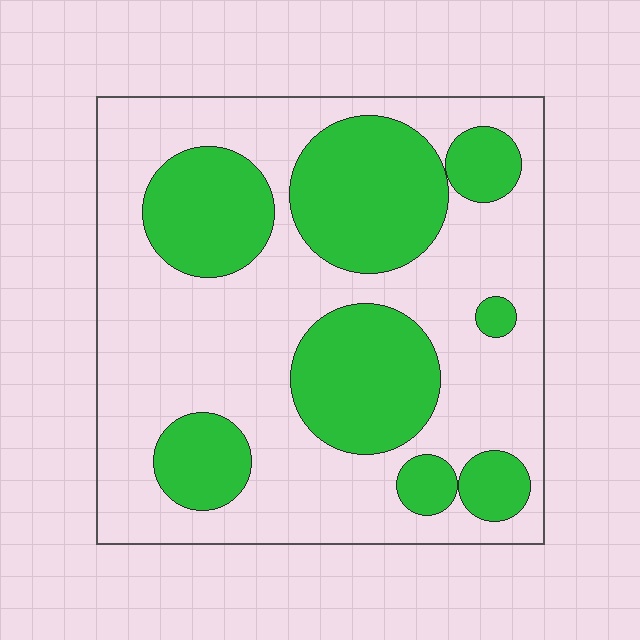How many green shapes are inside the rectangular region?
8.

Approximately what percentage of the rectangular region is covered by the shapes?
Approximately 35%.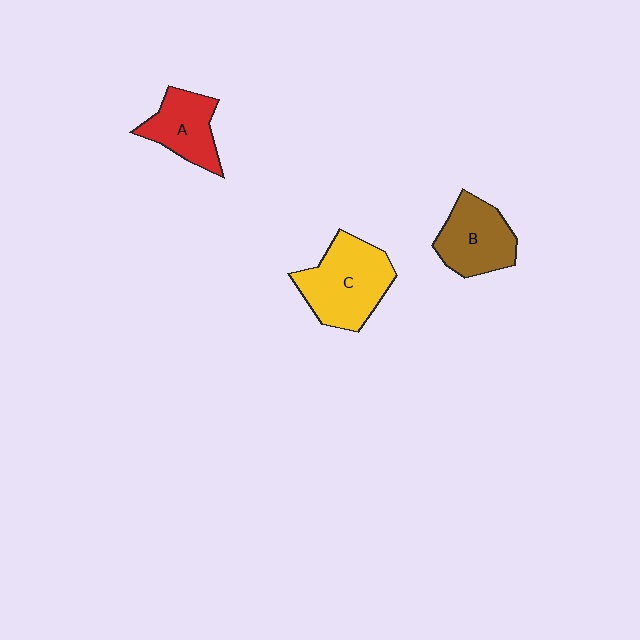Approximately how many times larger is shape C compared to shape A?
Approximately 1.5 times.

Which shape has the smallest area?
Shape A (red).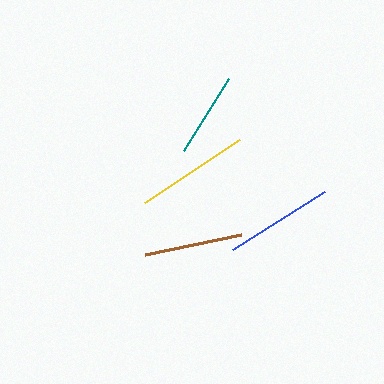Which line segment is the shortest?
The teal line is the shortest at approximately 85 pixels.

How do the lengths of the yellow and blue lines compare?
The yellow and blue lines are approximately the same length.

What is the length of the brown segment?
The brown segment is approximately 98 pixels long.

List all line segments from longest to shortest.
From longest to shortest: yellow, blue, brown, teal.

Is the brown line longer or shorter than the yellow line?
The yellow line is longer than the brown line.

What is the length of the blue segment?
The blue segment is approximately 109 pixels long.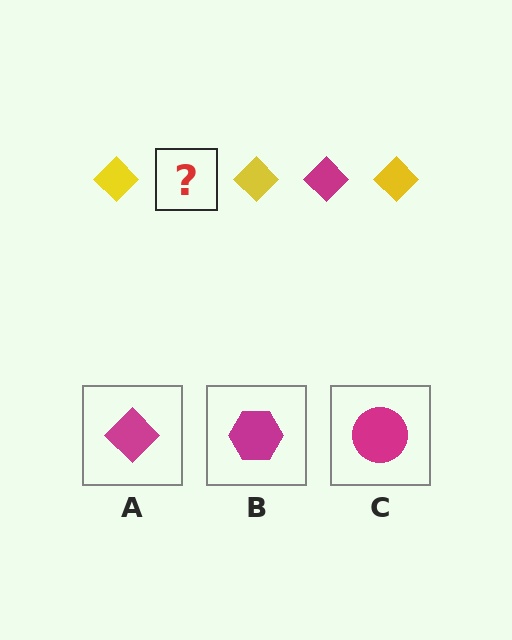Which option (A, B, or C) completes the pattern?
A.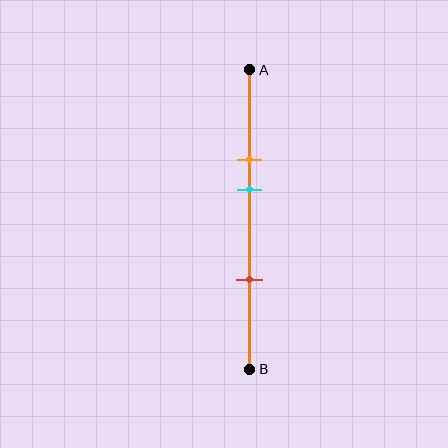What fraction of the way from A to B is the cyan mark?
The cyan mark is approximately 40% (0.4) of the way from A to B.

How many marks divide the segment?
There are 3 marks dividing the segment.